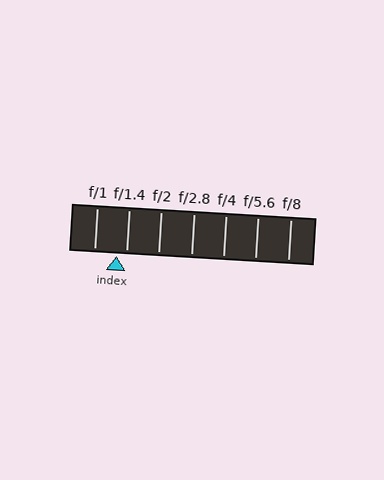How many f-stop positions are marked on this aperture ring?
There are 7 f-stop positions marked.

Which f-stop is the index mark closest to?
The index mark is closest to f/1.4.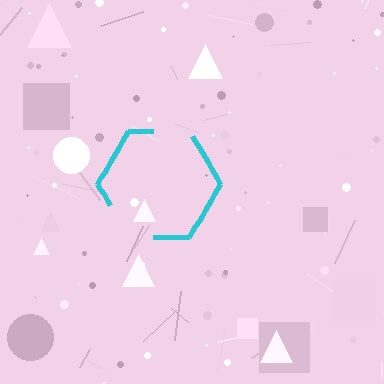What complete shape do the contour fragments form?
The contour fragments form a hexagon.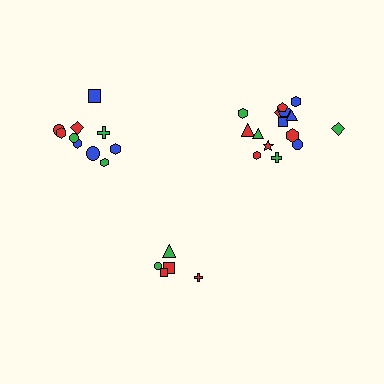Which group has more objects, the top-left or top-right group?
The top-right group.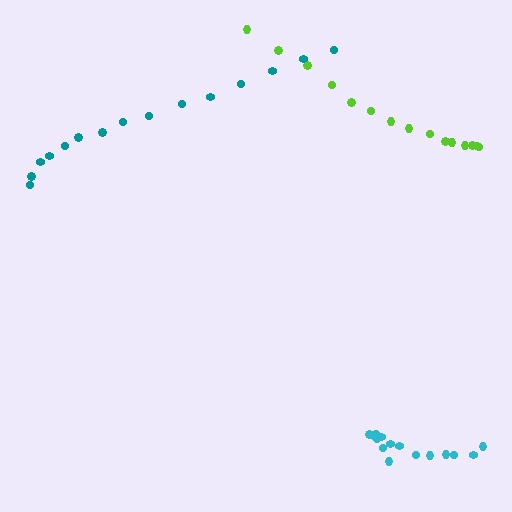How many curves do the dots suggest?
There are 3 distinct paths.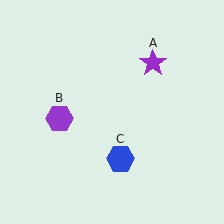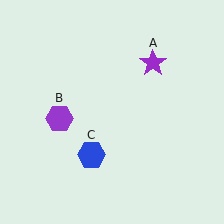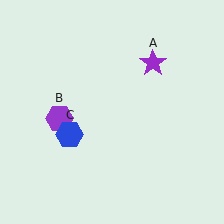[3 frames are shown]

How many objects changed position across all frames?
1 object changed position: blue hexagon (object C).